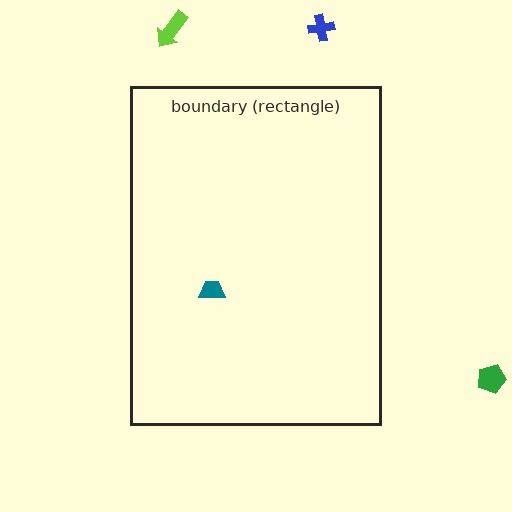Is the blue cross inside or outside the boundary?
Outside.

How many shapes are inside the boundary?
1 inside, 3 outside.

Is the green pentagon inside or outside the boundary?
Outside.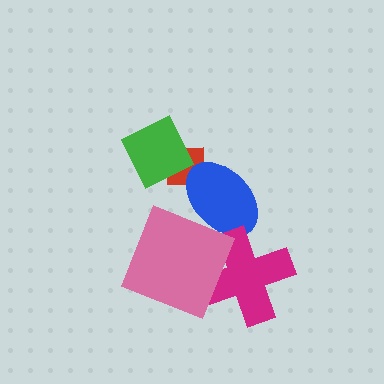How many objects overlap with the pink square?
2 objects overlap with the pink square.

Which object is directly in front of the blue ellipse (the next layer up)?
The magenta cross is directly in front of the blue ellipse.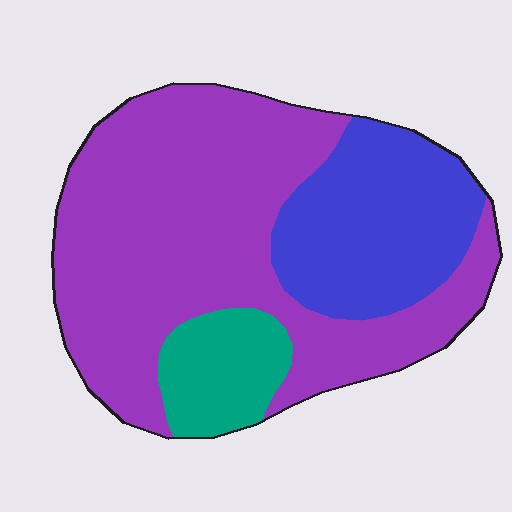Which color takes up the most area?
Purple, at roughly 65%.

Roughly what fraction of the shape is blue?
Blue takes up about one quarter (1/4) of the shape.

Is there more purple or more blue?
Purple.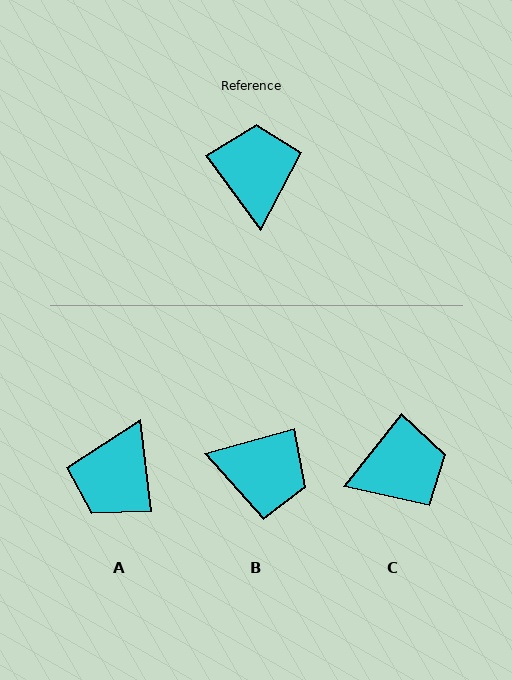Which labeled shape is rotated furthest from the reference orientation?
A, about 151 degrees away.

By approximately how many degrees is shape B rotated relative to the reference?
Approximately 111 degrees clockwise.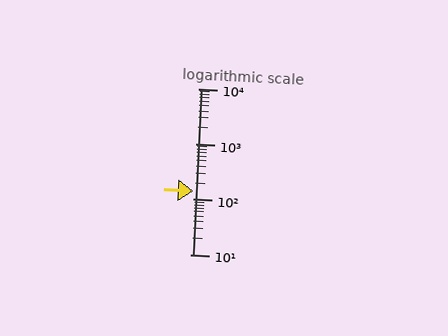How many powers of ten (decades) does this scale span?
The scale spans 3 decades, from 10 to 10000.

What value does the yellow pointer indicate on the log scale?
The pointer indicates approximately 140.